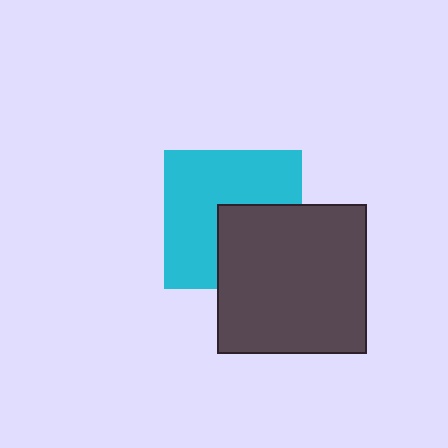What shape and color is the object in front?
The object in front is a dark gray square.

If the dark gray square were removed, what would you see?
You would see the complete cyan square.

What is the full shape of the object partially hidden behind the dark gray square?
The partially hidden object is a cyan square.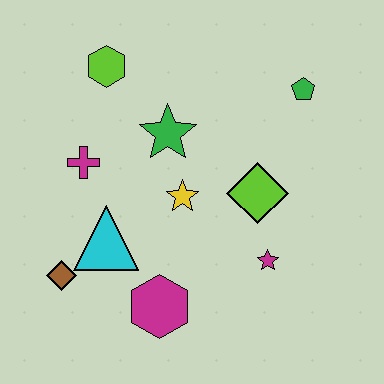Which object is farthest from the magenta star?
The lime hexagon is farthest from the magenta star.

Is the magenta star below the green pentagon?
Yes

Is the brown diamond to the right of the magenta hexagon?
No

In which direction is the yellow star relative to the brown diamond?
The yellow star is to the right of the brown diamond.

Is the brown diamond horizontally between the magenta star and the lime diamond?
No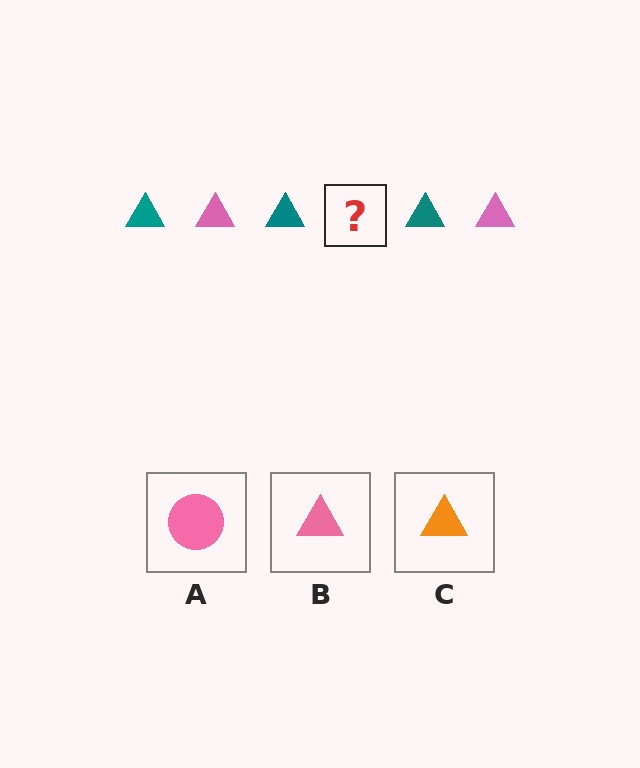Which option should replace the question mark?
Option B.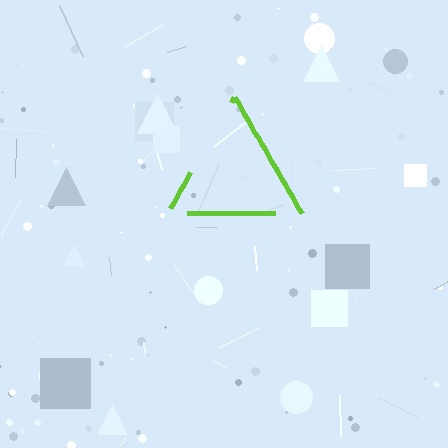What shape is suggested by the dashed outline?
The dashed outline suggests a triangle.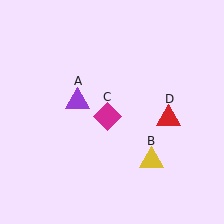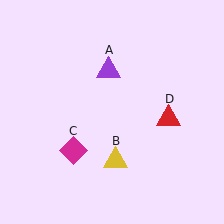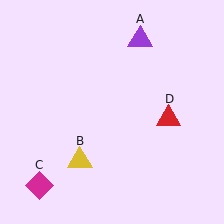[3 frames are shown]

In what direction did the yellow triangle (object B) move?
The yellow triangle (object B) moved left.